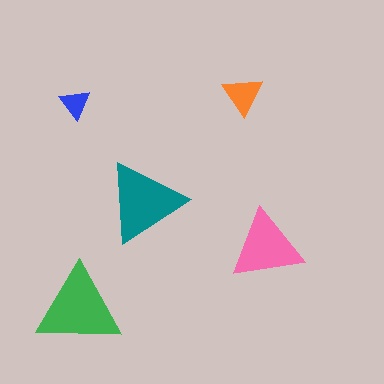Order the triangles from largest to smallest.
the green one, the teal one, the pink one, the orange one, the blue one.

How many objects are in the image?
There are 5 objects in the image.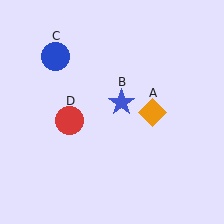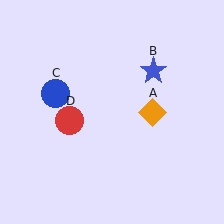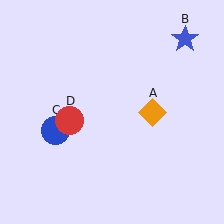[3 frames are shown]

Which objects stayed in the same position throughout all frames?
Orange diamond (object A) and red circle (object D) remained stationary.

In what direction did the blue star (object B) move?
The blue star (object B) moved up and to the right.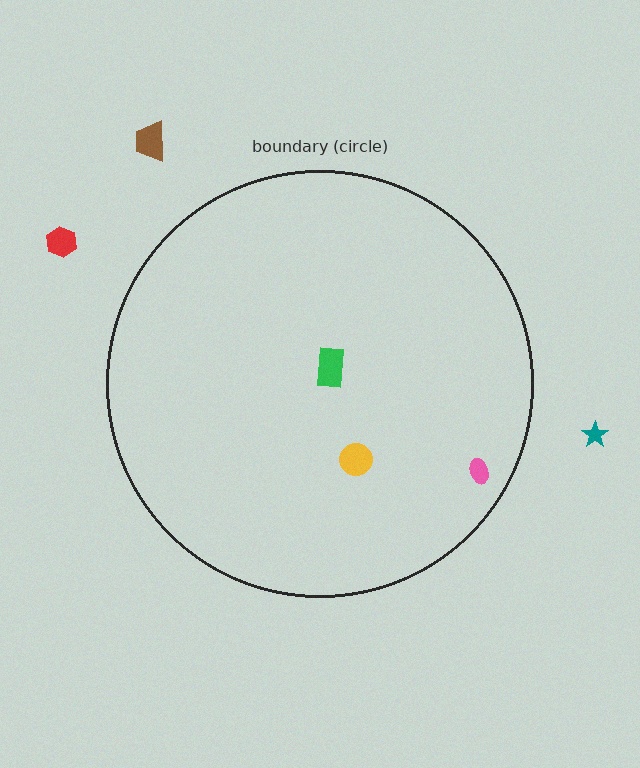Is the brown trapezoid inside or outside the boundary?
Outside.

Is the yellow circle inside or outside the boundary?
Inside.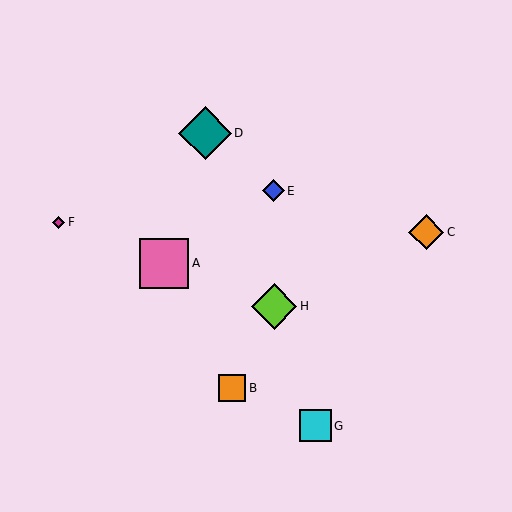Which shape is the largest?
The teal diamond (labeled D) is the largest.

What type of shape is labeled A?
Shape A is a pink square.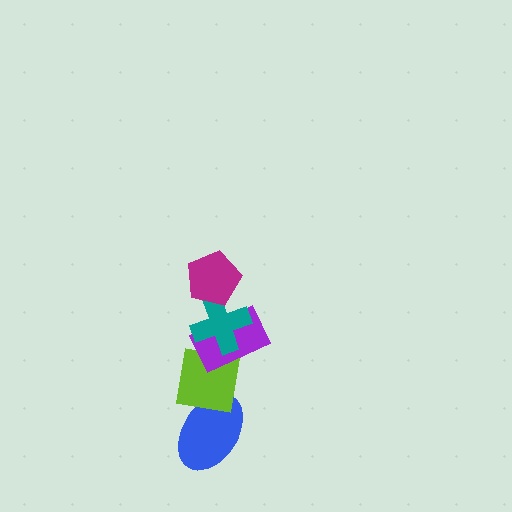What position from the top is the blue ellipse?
The blue ellipse is 5th from the top.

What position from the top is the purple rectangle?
The purple rectangle is 3rd from the top.